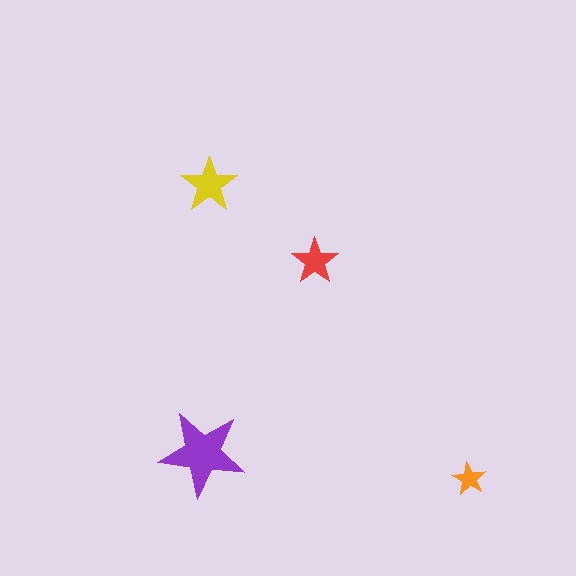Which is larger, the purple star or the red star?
The purple one.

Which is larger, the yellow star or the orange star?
The yellow one.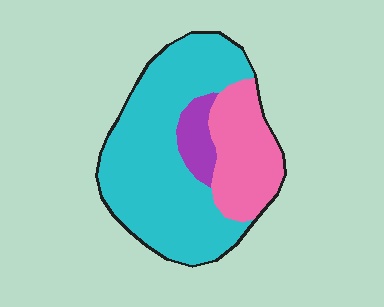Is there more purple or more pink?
Pink.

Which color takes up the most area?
Cyan, at roughly 65%.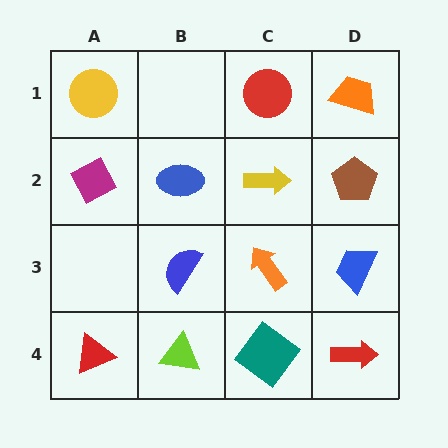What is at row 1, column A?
A yellow circle.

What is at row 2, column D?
A brown pentagon.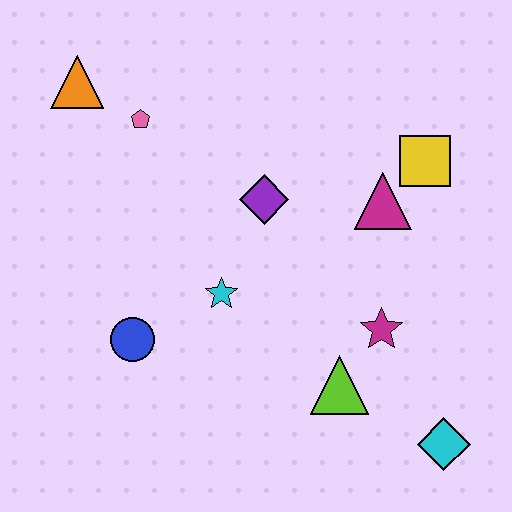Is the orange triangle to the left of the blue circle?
Yes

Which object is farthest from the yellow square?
The orange triangle is farthest from the yellow square.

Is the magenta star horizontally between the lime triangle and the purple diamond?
No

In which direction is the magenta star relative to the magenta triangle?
The magenta star is below the magenta triangle.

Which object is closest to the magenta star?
The lime triangle is closest to the magenta star.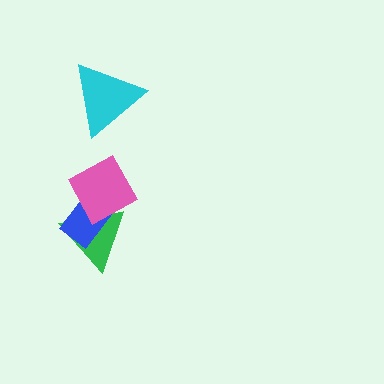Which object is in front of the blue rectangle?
The pink diamond is in front of the blue rectangle.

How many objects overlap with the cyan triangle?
0 objects overlap with the cyan triangle.